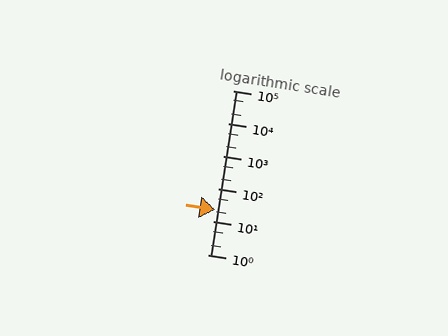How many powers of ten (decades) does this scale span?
The scale spans 5 decades, from 1 to 100000.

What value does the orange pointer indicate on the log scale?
The pointer indicates approximately 23.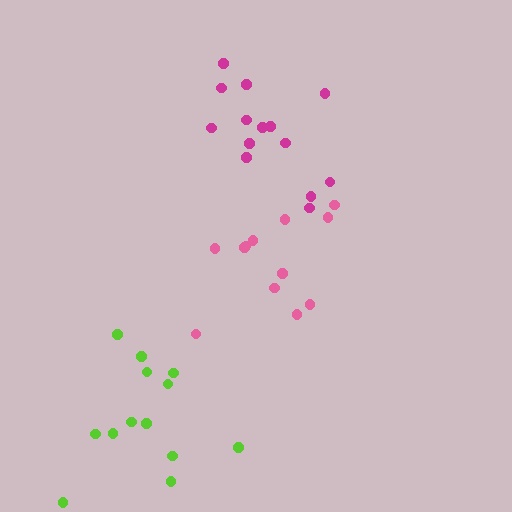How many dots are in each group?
Group 1: 12 dots, Group 2: 13 dots, Group 3: 14 dots (39 total).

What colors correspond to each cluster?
The clusters are colored: pink, lime, magenta.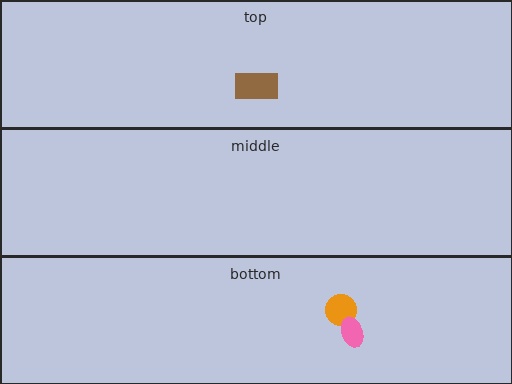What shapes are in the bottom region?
The orange circle, the pink ellipse.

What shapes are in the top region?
The brown rectangle.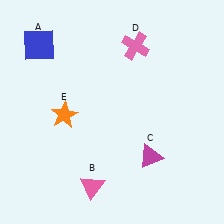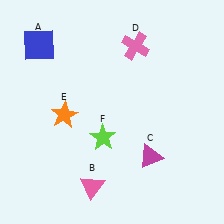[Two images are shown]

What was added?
A lime star (F) was added in Image 2.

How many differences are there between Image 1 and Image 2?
There is 1 difference between the two images.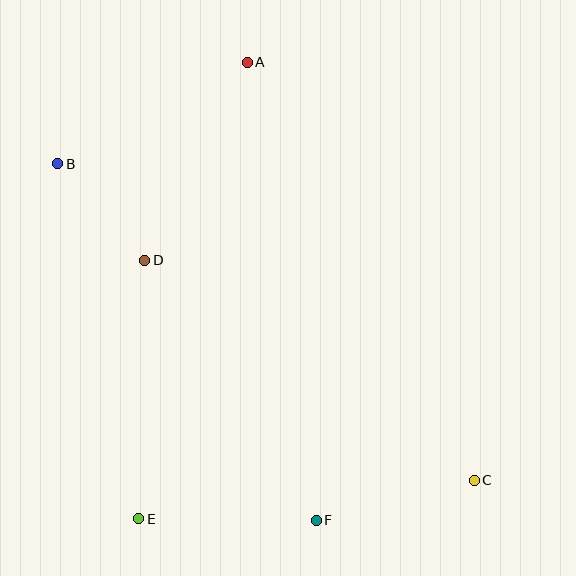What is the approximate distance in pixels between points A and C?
The distance between A and C is approximately 476 pixels.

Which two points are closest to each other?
Points B and D are closest to each other.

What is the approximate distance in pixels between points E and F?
The distance between E and F is approximately 178 pixels.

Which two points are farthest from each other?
Points B and C are farthest from each other.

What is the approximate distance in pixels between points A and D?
The distance between A and D is approximately 223 pixels.